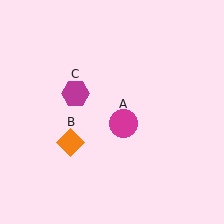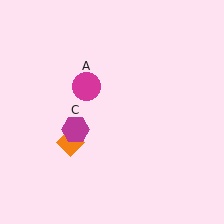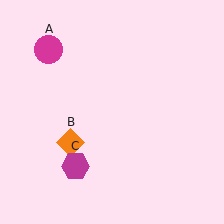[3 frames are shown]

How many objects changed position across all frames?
2 objects changed position: magenta circle (object A), magenta hexagon (object C).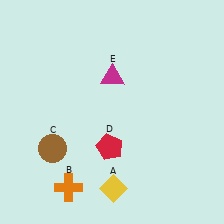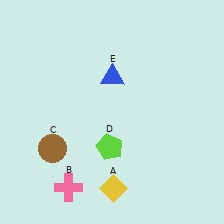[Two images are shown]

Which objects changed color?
B changed from orange to pink. D changed from red to lime. E changed from magenta to blue.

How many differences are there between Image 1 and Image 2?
There are 3 differences between the two images.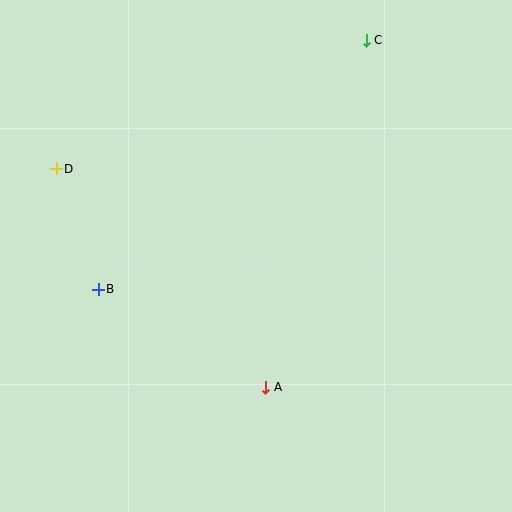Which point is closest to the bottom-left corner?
Point B is closest to the bottom-left corner.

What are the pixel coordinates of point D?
Point D is at (56, 169).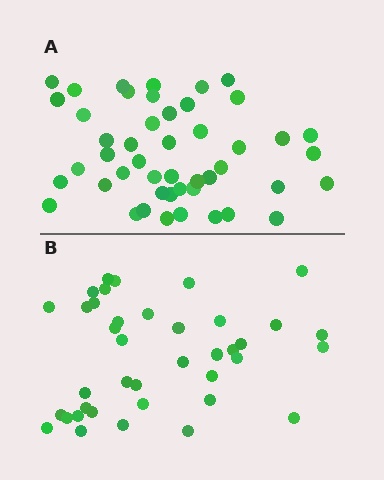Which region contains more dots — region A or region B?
Region A (the top region) has more dots.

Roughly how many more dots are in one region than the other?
Region A has roughly 8 or so more dots than region B.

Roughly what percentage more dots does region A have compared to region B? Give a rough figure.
About 20% more.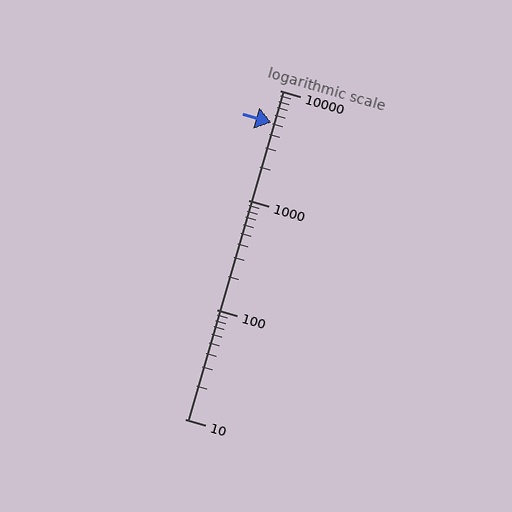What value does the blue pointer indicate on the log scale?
The pointer indicates approximately 5100.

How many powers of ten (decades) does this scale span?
The scale spans 3 decades, from 10 to 10000.